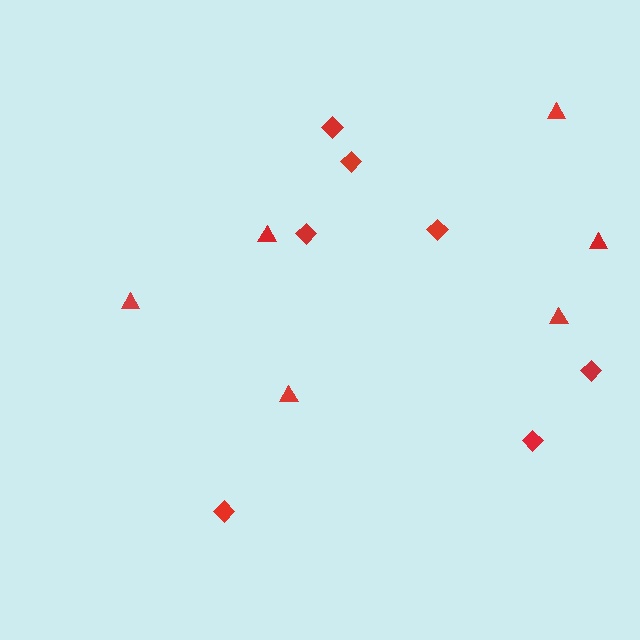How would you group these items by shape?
There are 2 groups: one group of diamonds (7) and one group of triangles (6).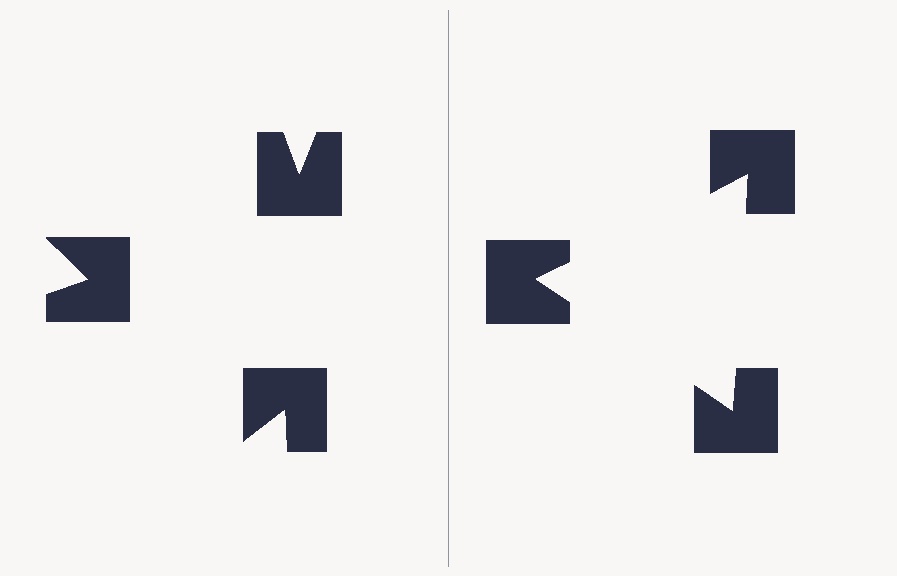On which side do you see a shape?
An illusory triangle appears on the right side. On the left side the wedge cuts are rotated, so no coherent shape forms.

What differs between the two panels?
The notched squares are positioned identically on both sides; only the wedge orientations differ. On the right they align to a triangle; on the left they are misaligned.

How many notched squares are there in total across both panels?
6 — 3 on each side.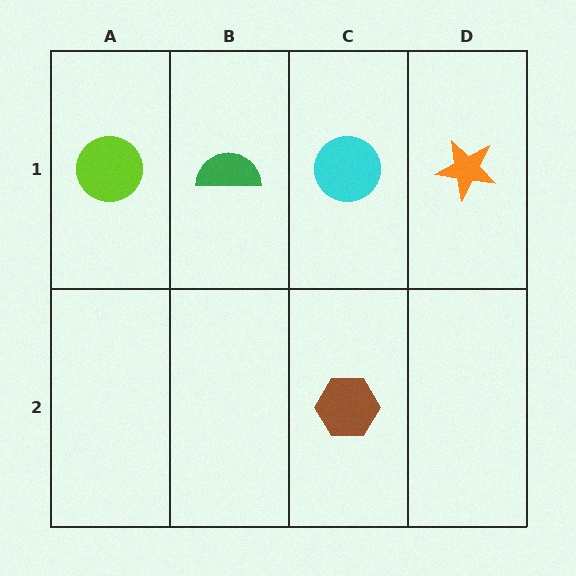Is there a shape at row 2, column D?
No, that cell is empty.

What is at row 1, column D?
An orange star.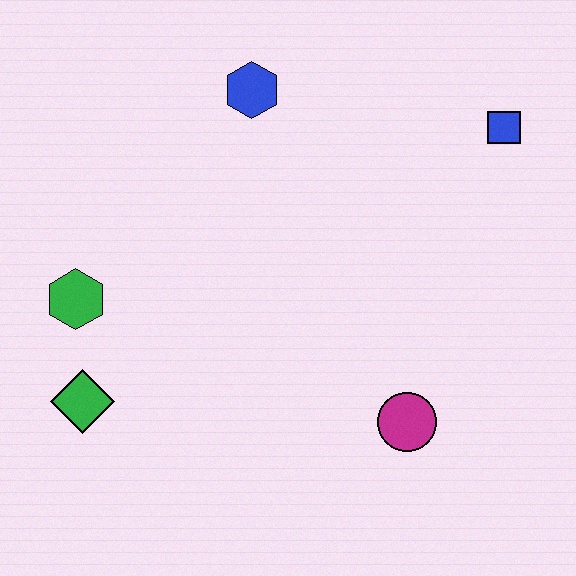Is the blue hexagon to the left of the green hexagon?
No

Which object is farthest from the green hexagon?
The blue square is farthest from the green hexagon.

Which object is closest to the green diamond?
The green hexagon is closest to the green diamond.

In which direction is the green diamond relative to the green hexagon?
The green diamond is below the green hexagon.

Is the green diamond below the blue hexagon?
Yes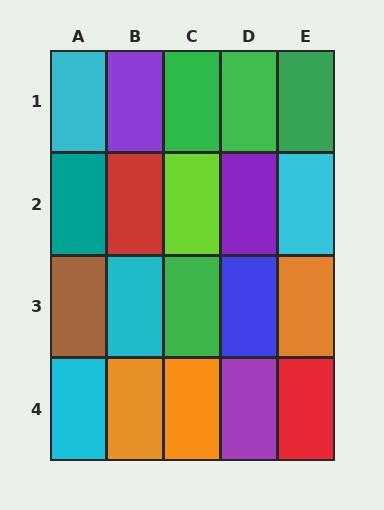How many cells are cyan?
4 cells are cyan.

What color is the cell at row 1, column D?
Green.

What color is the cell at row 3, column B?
Cyan.